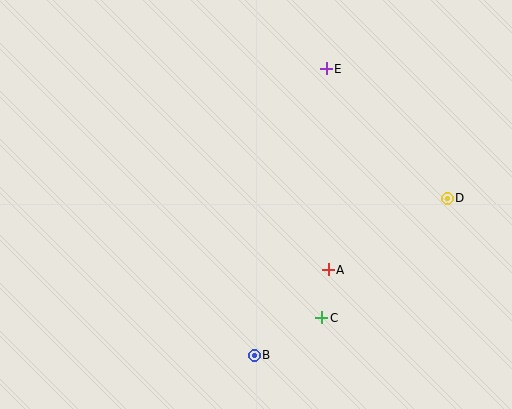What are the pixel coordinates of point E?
Point E is at (326, 69).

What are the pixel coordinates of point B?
Point B is at (254, 355).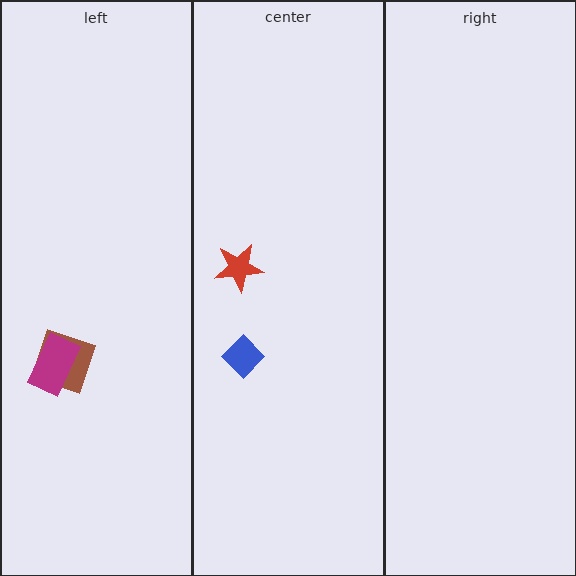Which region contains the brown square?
The left region.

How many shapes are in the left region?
2.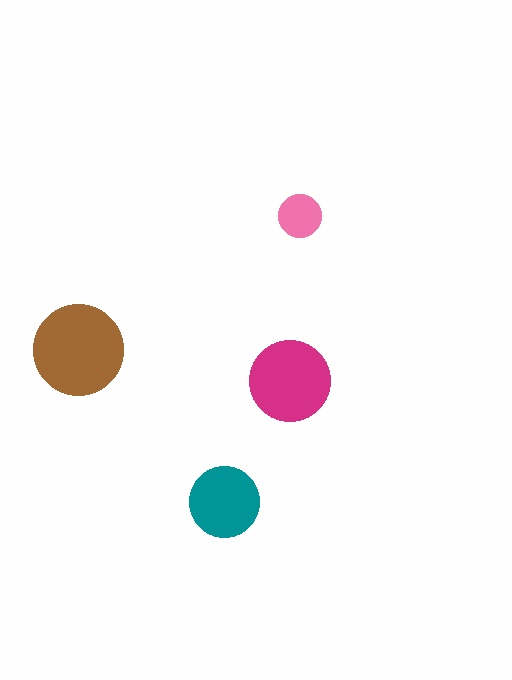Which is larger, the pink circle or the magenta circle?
The magenta one.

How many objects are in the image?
There are 4 objects in the image.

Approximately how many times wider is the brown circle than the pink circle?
About 2 times wider.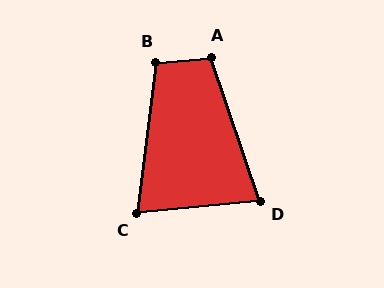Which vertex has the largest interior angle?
A, at approximately 103 degrees.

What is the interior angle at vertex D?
Approximately 77 degrees (acute).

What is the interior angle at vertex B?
Approximately 103 degrees (obtuse).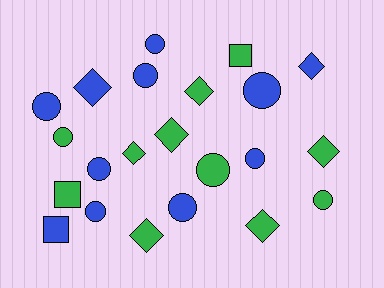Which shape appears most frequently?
Circle, with 11 objects.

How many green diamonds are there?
There are 6 green diamonds.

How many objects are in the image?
There are 22 objects.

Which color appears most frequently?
Green, with 11 objects.